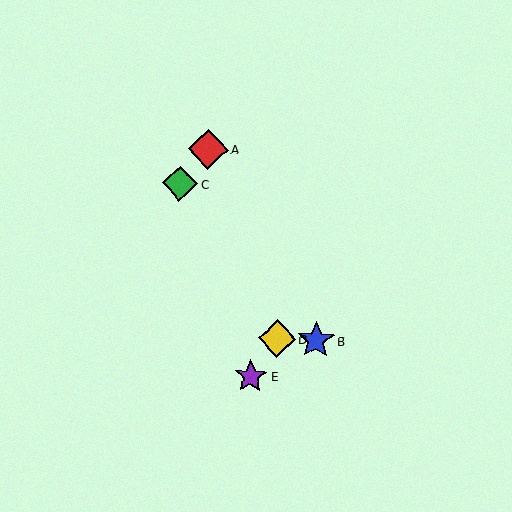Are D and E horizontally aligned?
No, D is at y≈339 and E is at y≈376.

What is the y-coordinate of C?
Object C is at y≈184.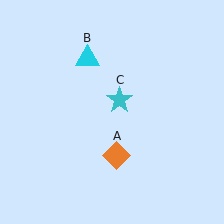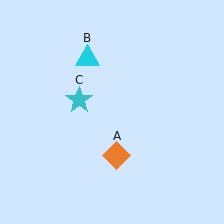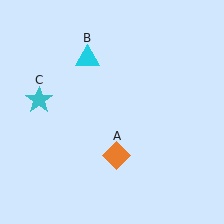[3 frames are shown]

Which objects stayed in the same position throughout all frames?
Orange diamond (object A) and cyan triangle (object B) remained stationary.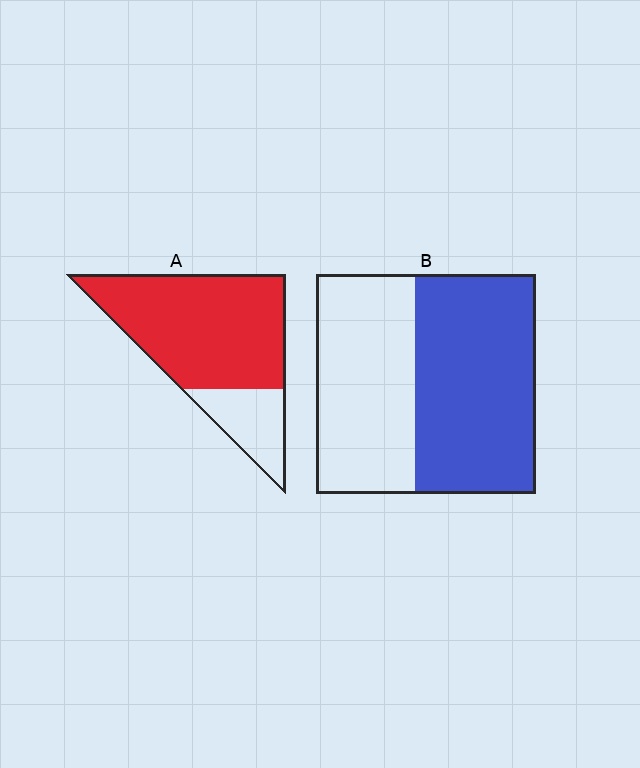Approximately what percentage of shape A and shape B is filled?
A is approximately 75% and B is approximately 55%.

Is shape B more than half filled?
Yes.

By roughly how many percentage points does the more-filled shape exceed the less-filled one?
By roughly 20 percentage points (A over B).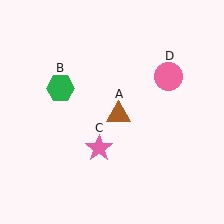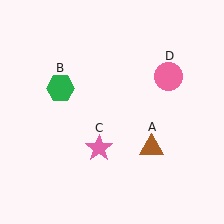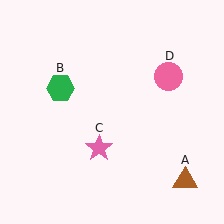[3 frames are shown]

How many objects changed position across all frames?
1 object changed position: brown triangle (object A).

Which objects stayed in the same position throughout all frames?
Green hexagon (object B) and pink star (object C) and pink circle (object D) remained stationary.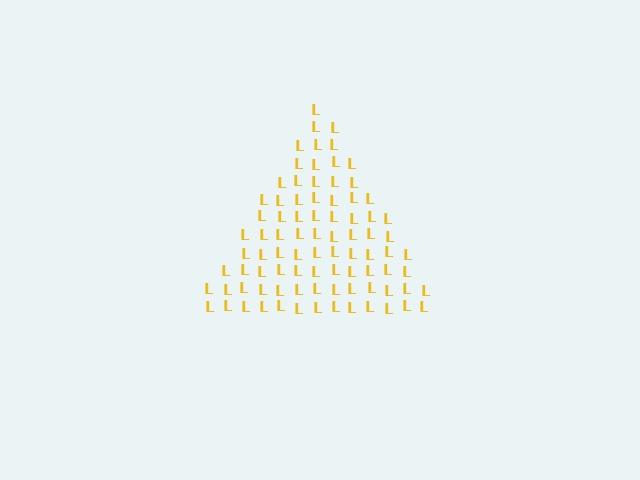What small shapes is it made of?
It is made of small letter L's.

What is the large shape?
The large shape is a triangle.